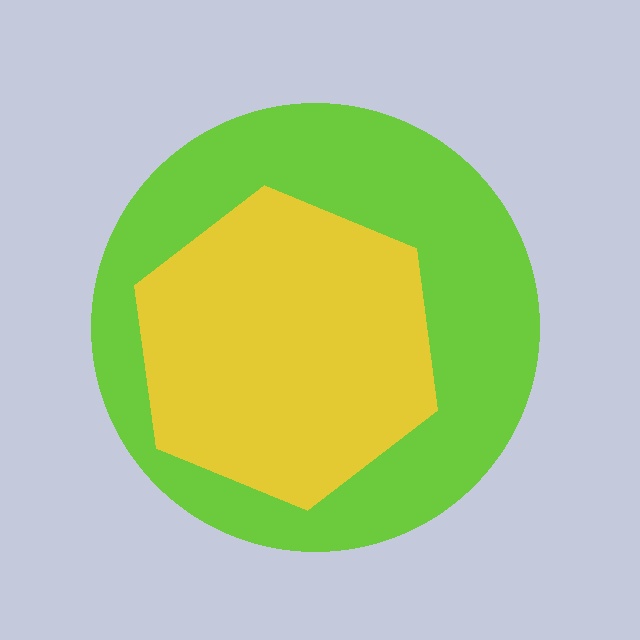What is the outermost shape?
The lime circle.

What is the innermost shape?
The yellow hexagon.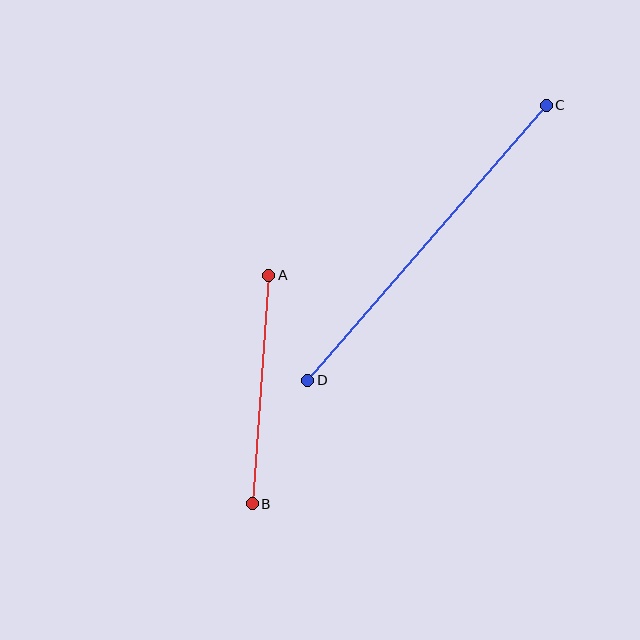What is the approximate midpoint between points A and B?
The midpoint is at approximately (261, 389) pixels.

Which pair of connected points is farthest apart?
Points C and D are farthest apart.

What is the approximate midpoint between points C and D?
The midpoint is at approximately (427, 243) pixels.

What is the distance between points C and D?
The distance is approximately 364 pixels.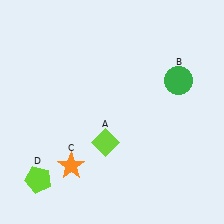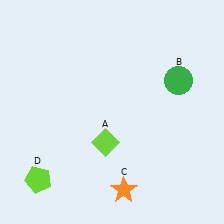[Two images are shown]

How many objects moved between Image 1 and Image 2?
1 object moved between the two images.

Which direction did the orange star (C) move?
The orange star (C) moved right.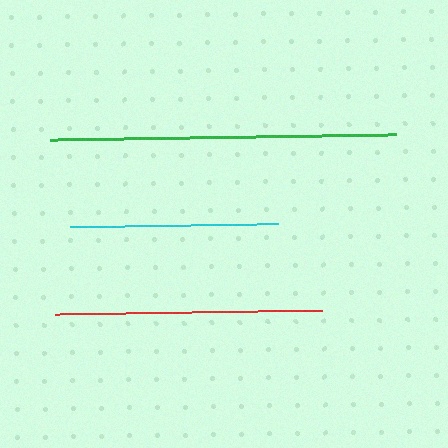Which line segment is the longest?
The green line is the longest at approximately 345 pixels.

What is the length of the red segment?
The red segment is approximately 267 pixels long.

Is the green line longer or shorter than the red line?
The green line is longer than the red line.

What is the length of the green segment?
The green segment is approximately 345 pixels long.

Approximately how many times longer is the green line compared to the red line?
The green line is approximately 1.3 times the length of the red line.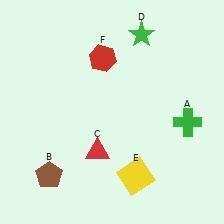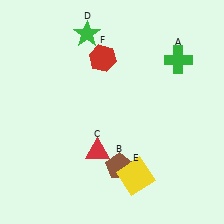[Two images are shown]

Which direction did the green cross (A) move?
The green cross (A) moved up.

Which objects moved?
The objects that moved are: the green cross (A), the brown pentagon (B), the green star (D).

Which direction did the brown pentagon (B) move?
The brown pentagon (B) moved right.